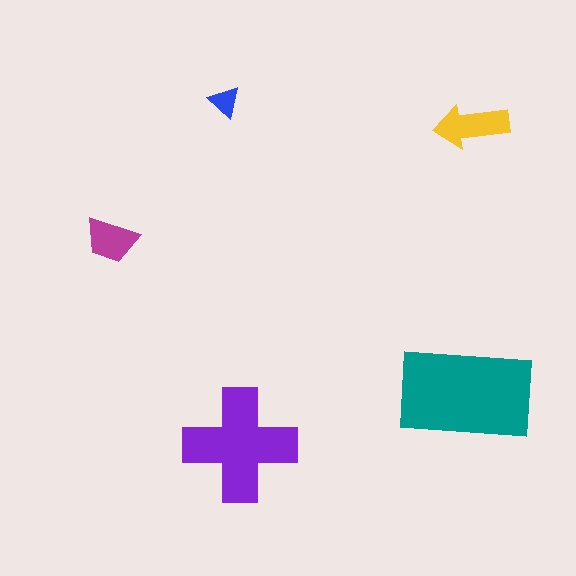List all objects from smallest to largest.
The blue triangle, the magenta trapezoid, the yellow arrow, the purple cross, the teal rectangle.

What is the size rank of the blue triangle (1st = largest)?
5th.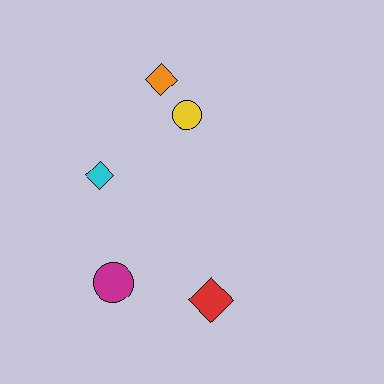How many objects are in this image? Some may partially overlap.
There are 5 objects.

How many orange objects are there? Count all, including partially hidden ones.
There is 1 orange object.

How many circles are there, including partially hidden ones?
There are 2 circles.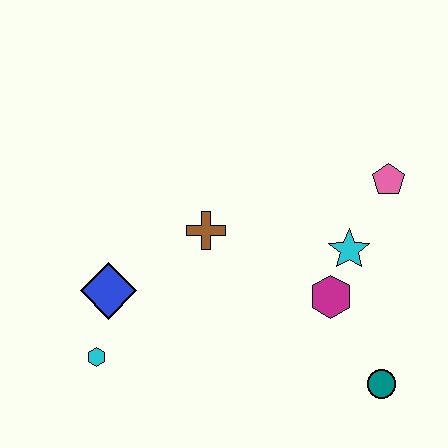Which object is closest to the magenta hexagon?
The cyan star is closest to the magenta hexagon.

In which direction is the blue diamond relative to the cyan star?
The blue diamond is to the left of the cyan star.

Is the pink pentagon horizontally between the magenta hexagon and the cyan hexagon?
No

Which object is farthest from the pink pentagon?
The cyan hexagon is farthest from the pink pentagon.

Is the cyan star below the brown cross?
Yes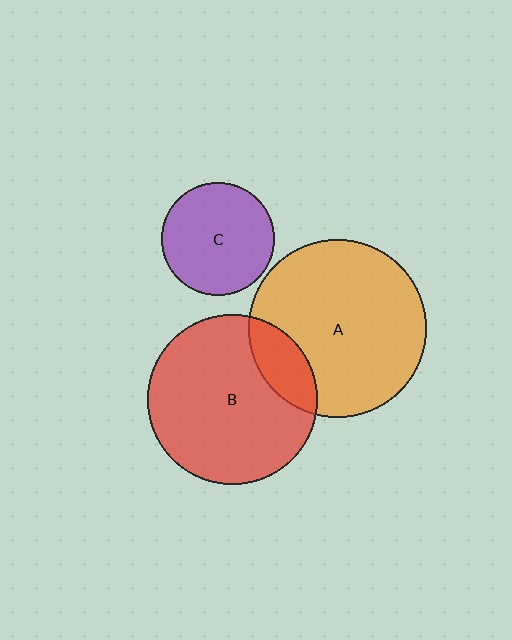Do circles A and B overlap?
Yes.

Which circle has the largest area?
Circle A (orange).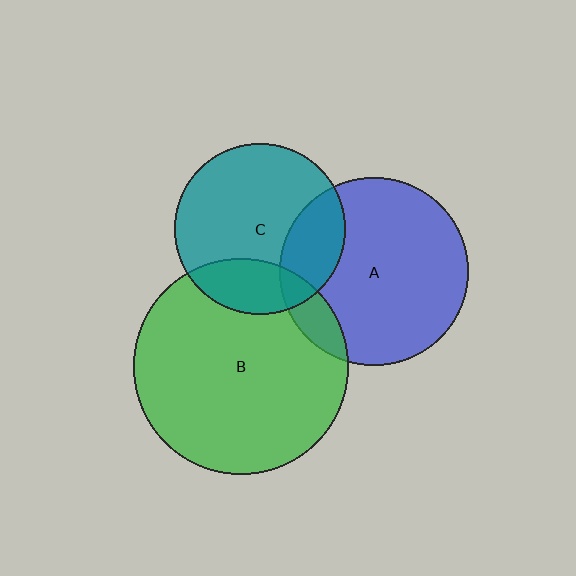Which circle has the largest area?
Circle B (green).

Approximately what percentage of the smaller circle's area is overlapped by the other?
Approximately 25%.